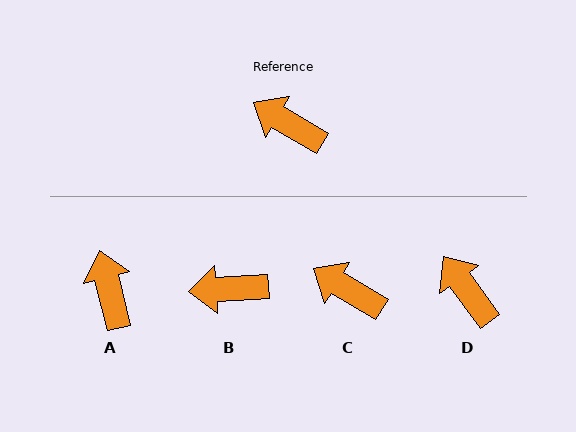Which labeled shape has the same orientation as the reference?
C.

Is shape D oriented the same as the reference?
No, it is off by about 24 degrees.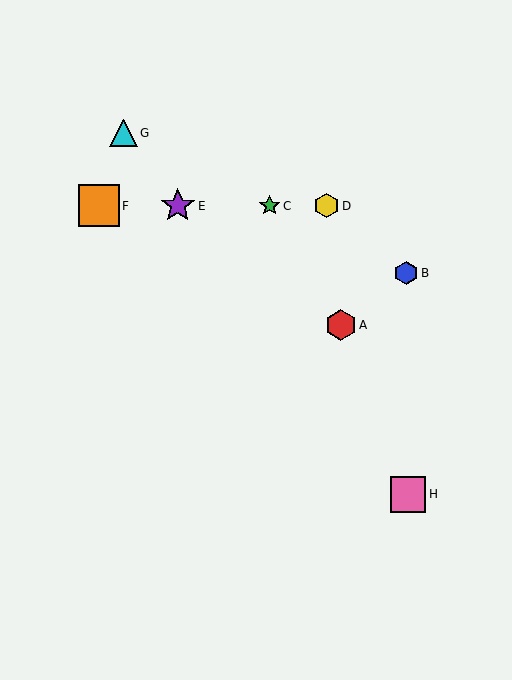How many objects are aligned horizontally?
4 objects (C, D, E, F) are aligned horizontally.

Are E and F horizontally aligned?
Yes, both are at y≈206.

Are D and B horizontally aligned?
No, D is at y≈206 and B is at y≈273.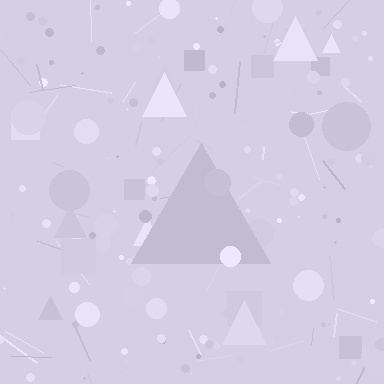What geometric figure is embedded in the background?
A triangle is embedded in the background.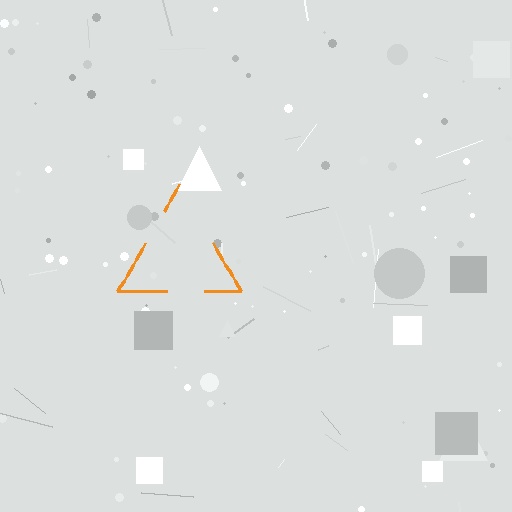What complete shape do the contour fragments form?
The contour fragments form a triangle.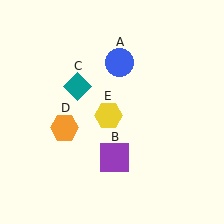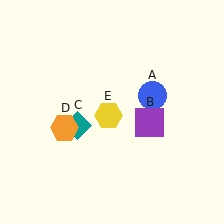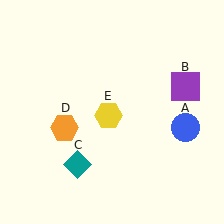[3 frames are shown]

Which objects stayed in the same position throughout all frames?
Orange hexagon (object D) and yellow hexagon (object E) remained stationary.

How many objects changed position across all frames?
3 objects changed position: blue circle (object A), purple square (object B), teal diamond (object C).